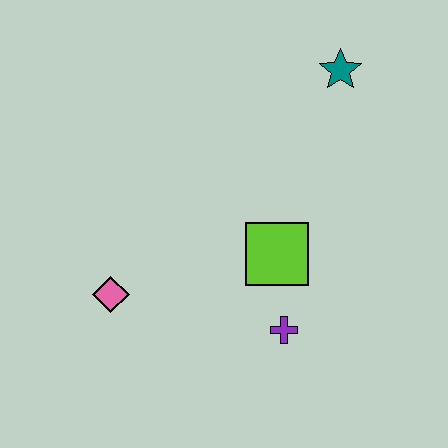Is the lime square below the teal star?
Yes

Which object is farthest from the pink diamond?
The teal star is farthest from the pink diamond.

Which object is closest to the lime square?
The purple cross is closest to the lime square.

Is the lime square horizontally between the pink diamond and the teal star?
Yes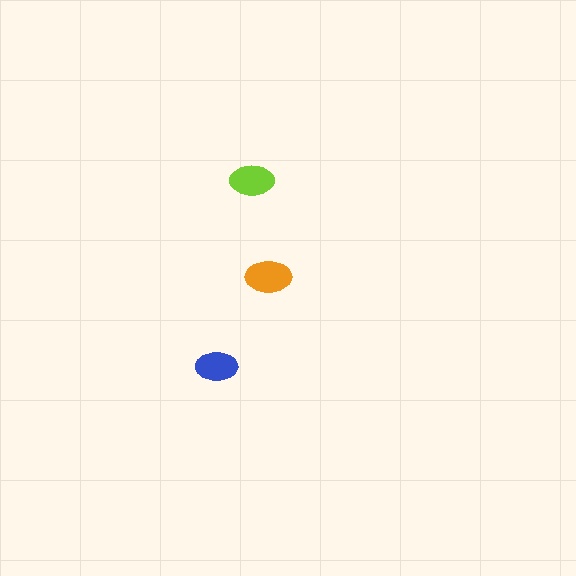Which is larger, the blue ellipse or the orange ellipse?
The orange one.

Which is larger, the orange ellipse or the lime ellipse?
The orange one.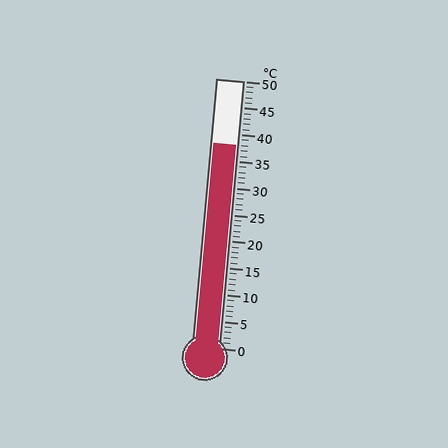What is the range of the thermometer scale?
The thermometer scale ranges from 0°C to 50°C.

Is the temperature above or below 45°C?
The temperature is below 45°C.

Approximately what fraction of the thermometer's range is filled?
The thermometer is filled to approximately 75% of its range.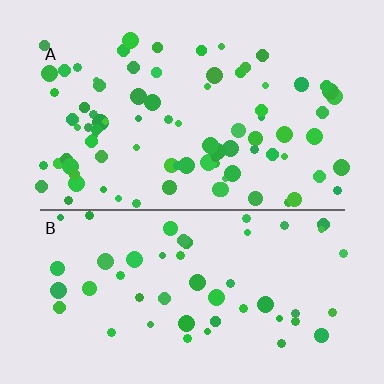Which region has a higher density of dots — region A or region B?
A (the top).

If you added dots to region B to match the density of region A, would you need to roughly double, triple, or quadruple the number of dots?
Approximately double.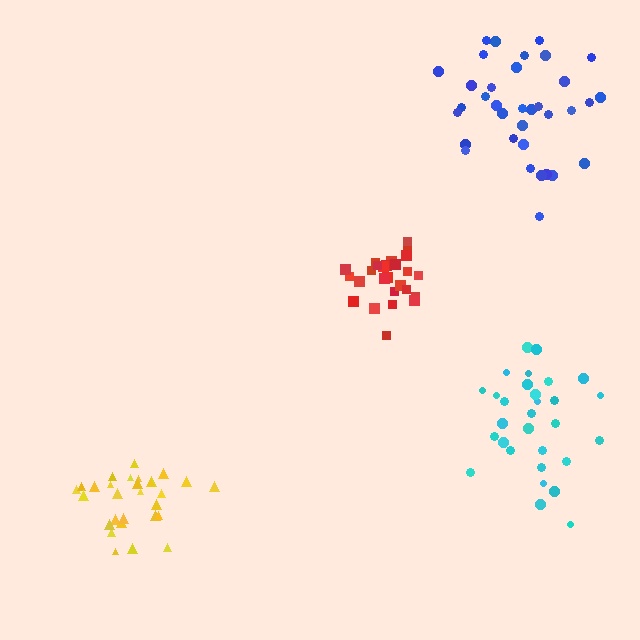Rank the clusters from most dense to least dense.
red, yellow, cyan, blue.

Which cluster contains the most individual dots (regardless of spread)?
Blue (35).